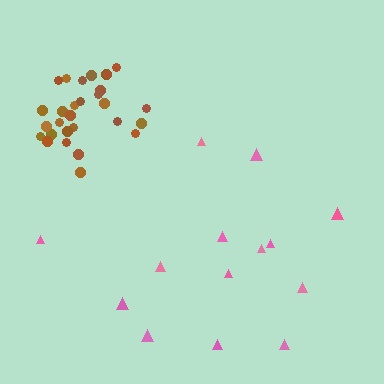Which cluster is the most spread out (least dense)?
Pink.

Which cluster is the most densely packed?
Brown.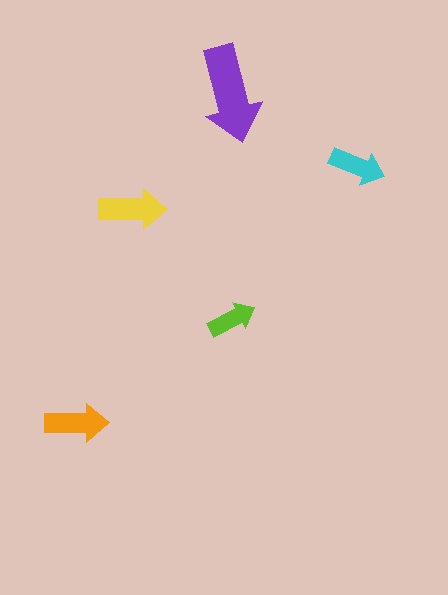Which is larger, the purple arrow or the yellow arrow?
The purple one.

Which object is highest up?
The purple arrow is topmost.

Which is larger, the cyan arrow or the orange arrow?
The orange one.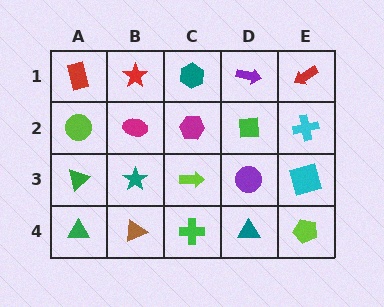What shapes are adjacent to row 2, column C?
A teal hexagon (row 1, column C), a lime arrow (row 3, column C), a magenta ellipse (row 2, column B), a green square (row 2, column D).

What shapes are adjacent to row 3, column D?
A green square (row 2, column D), a teal triangle (row 4, column D), a lime arrow (row 3, column C), a cyan square (row 3, column E).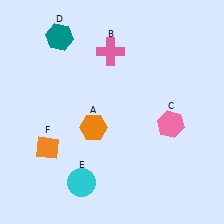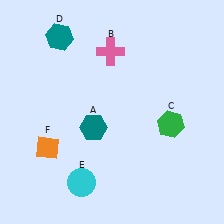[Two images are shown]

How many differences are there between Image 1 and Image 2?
There are 2 differences between the two images.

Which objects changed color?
A changed from orange to teal. C changed from pink to green.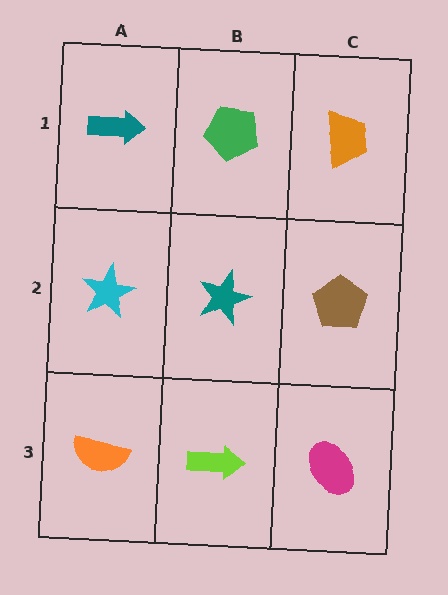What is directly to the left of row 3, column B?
An orange semicircle.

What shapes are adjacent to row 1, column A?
A cyan star (row 2, column A), a green pentagon (row 1, column B).